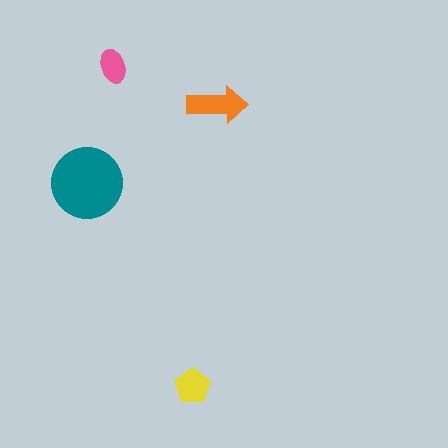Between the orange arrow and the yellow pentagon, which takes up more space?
The orange arrow.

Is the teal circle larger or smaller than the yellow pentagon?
Larger.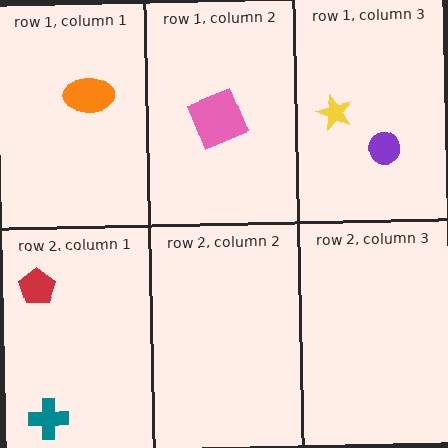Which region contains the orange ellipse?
The row 1, column 1 region.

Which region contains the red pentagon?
The row 2, column 1 region.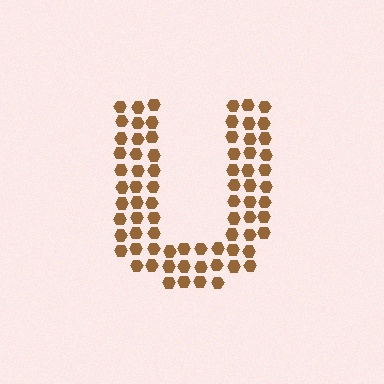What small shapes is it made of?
It is made of small hexagons.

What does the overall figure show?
The overall figure shows the letter U.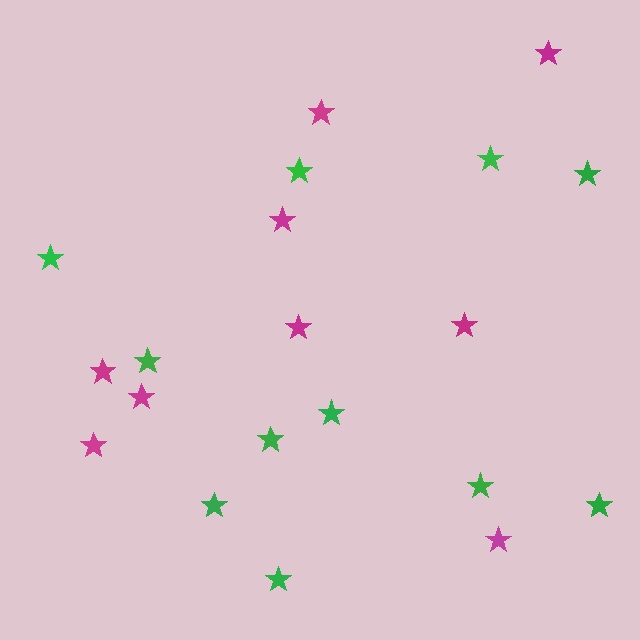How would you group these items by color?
There are 2 groups: one group of magenta stars (9) and one group of green stars (11).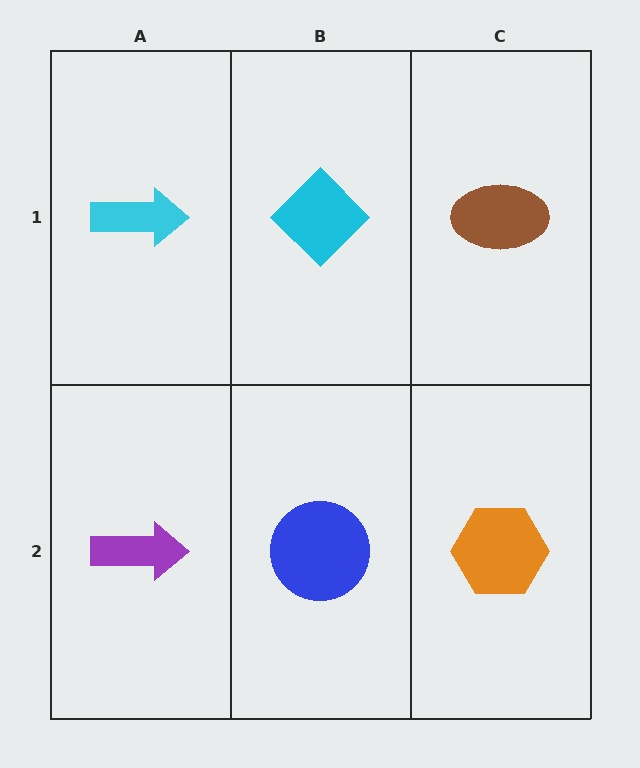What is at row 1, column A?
A cyan arrow.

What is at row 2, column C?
An orange hexagon.